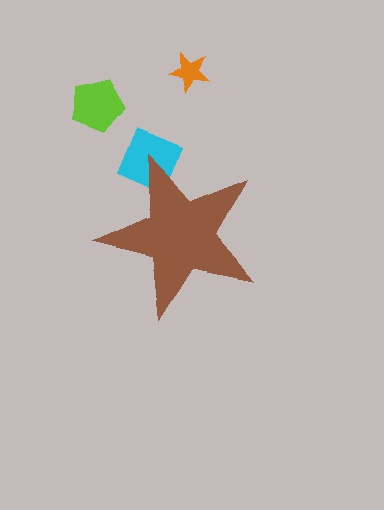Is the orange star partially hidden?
No, the orange star is fully visible.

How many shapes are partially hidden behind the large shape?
1 shape is partially hidden.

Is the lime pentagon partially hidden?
No, the lime pentagon is fully visible.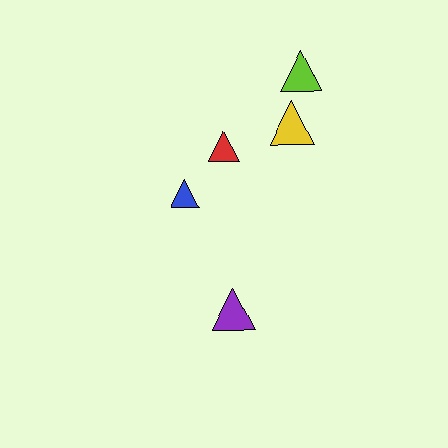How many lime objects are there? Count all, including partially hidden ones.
There is 1 lime object.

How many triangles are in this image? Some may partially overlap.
There are 5 triangles.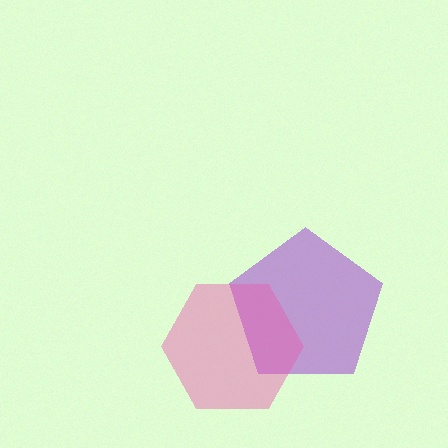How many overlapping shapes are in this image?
There are 2 overlapping shapes in the image.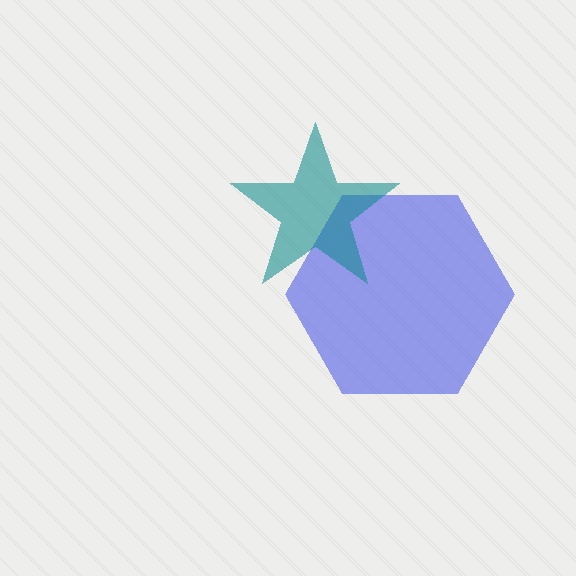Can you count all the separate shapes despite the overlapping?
Yes, there are 2 separate shapes.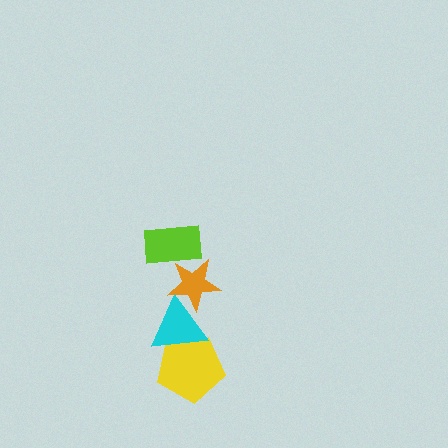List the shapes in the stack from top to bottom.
From top to bottom: the lime rectangle, the orange star, the cyan triangle, the yellow pentagon.